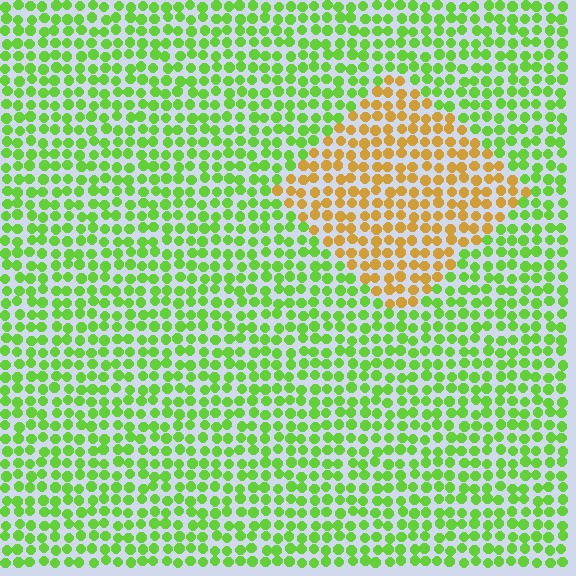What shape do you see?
I see a diamond.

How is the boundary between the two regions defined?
The boundary is defined purely by a slight shift in hue (about 63 degrees). Spacing, size, and orientation are identical on both sides.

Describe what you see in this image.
The image is filled with small lime elements in a uniform arrangement. A diamond-shaped region is visible where the elements are tinted to a slightly different hue, forming a subtle color boundary.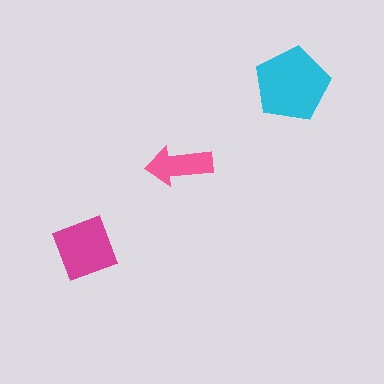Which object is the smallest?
The pink arrow.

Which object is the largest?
The cyan pentagon.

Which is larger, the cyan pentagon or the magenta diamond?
The cyan pentagon.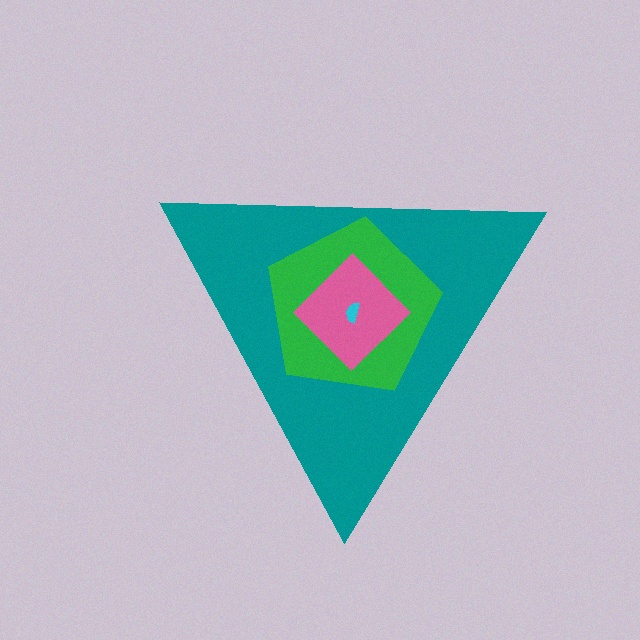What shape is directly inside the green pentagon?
The pink diamond.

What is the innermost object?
The cyan semicircle.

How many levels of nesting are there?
4.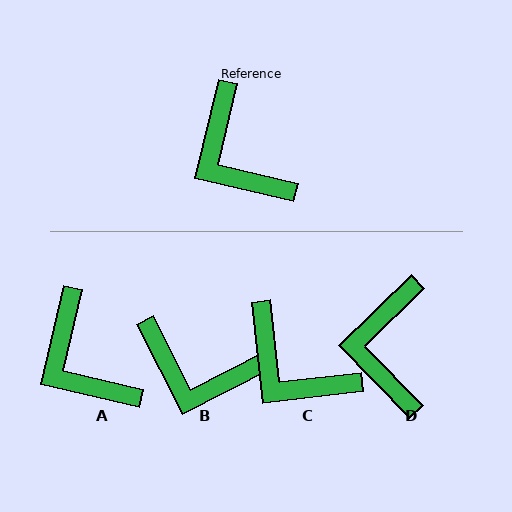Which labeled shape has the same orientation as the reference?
A.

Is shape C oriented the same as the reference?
No, it is off by about 20 degrees.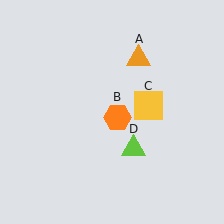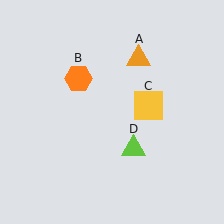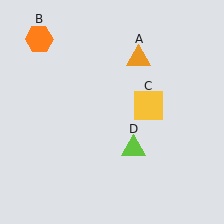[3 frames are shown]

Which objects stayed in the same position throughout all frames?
Orange triangle (object A) and yellow square (object C) and lime triangle (object D) remained stationary.